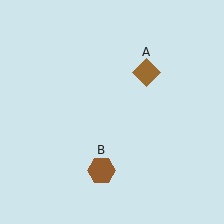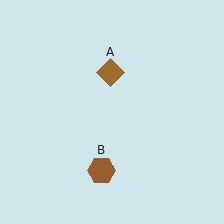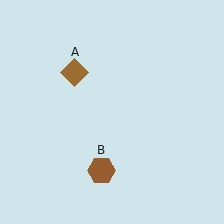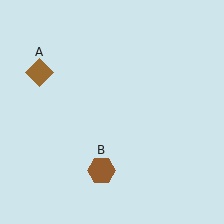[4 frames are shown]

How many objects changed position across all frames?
1 object changed position: brown diamond (object A).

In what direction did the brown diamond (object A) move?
The brown diamond (object A) moved left.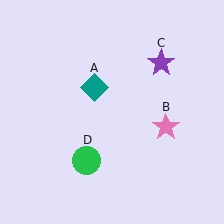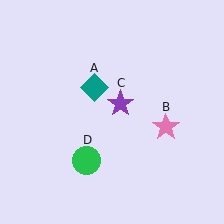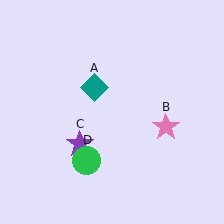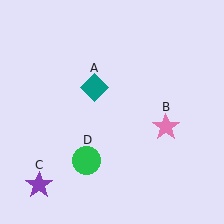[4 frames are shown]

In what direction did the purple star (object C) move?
The purple star (object C) moved down and to the left.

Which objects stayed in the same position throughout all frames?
Teal diamond (object A) and pink star (object B) and green circle (object D) remained stationary.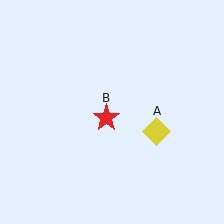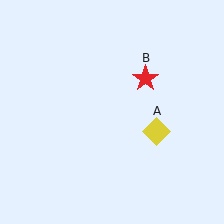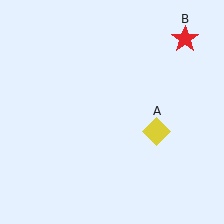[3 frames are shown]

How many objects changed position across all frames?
1 object changed position: red star (object B).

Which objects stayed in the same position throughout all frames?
Yellow diamond (object A) remained stationary.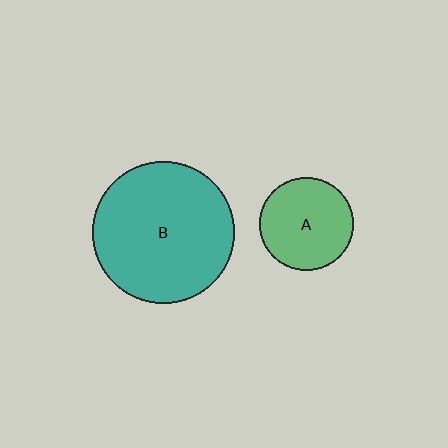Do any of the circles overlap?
No, none of the circles overlap.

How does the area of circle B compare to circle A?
Approximately 2.3 times.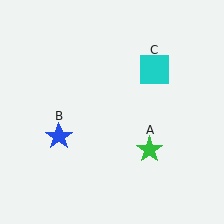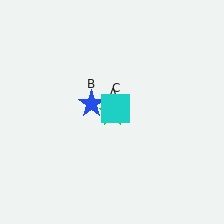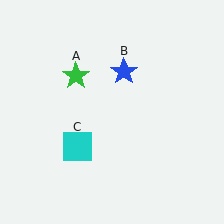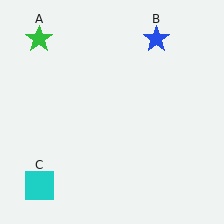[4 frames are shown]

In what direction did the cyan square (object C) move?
The cyan square (object C) moved down and to the left.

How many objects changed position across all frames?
3 objects changed position: green star (object A), blue star (object B), cyan square (object C).